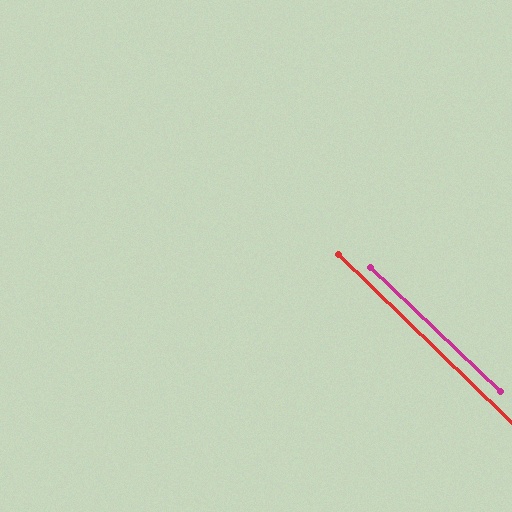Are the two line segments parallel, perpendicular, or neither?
Parallel — their directions differ by only 0.4°.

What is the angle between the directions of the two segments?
Approximately 0 degrees.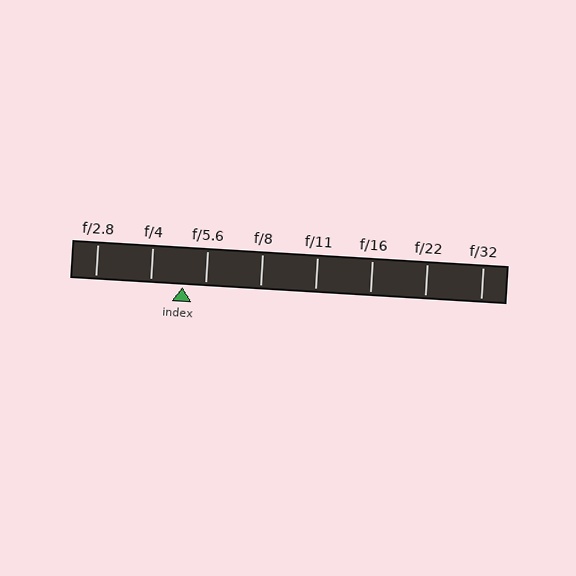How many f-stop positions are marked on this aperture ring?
There are 8 f-stop positions marked.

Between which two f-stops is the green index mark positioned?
The index mark is between f/4 and f/5.6.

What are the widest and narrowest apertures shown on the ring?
The widest aperture shown is f/2.8 and the narrowest is f/32.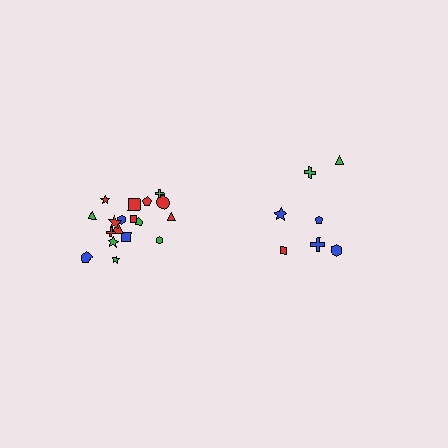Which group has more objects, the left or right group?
The left group.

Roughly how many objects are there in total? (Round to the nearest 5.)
Roughly 25 objects in total.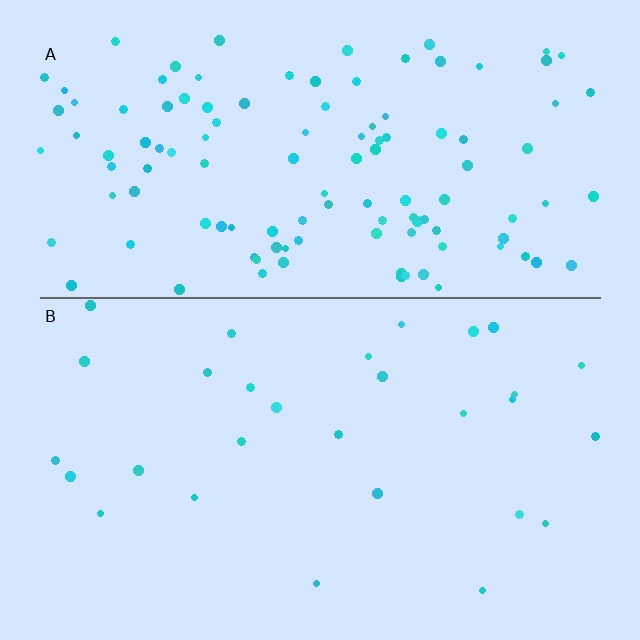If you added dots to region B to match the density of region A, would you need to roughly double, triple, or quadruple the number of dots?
Approximately quadruple.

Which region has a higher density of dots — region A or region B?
A (the top).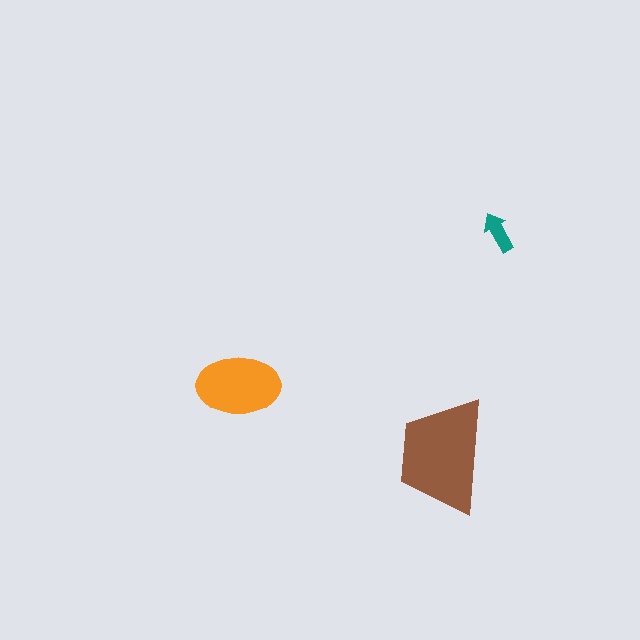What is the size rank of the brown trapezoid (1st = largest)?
1st.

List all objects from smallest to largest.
The teal arrow, the orange ellipse, the brown trapezoid.